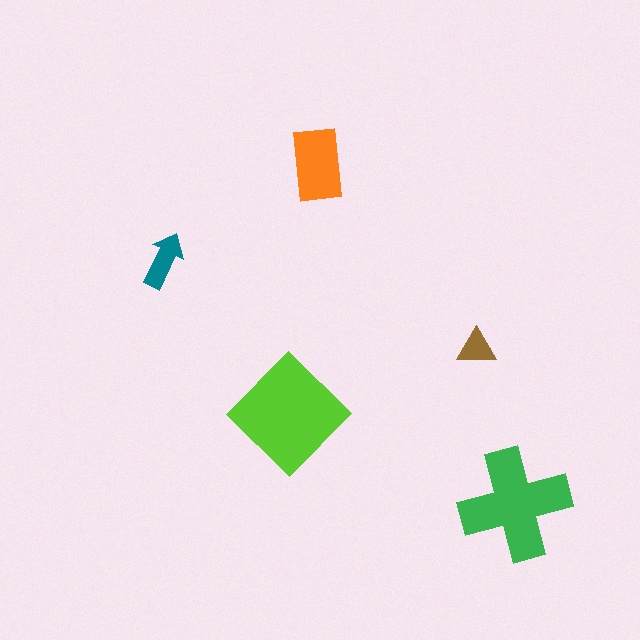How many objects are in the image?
There are 5 objects in the image.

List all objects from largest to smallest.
The lime diamond, the green cross, the orange rectangle, the teal arrow, the brown triangle.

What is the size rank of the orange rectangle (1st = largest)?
3rd.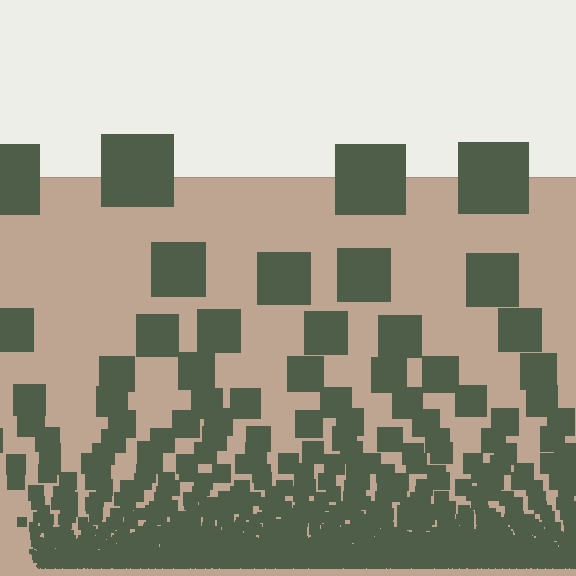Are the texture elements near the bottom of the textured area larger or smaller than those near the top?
Smaller. The gradient is inverted — elements near the bottom are smaller and denser.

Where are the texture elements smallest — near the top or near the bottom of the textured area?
Near the bottom.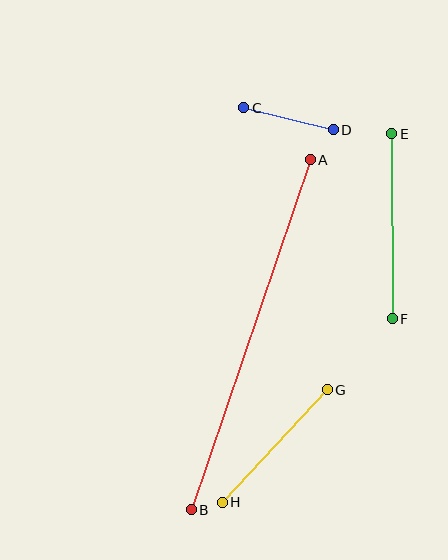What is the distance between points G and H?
The distance is approximately 154 pixels.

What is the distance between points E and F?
The distance is approximately 185 pixels.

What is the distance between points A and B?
The distance is approximately 369 pixels.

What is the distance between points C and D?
The distance is approximately 92 pixels.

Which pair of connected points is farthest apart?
Points A and B are farthest apart.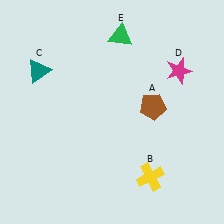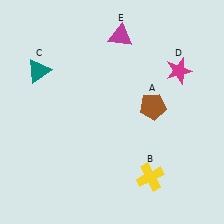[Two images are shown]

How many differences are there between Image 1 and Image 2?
There is 1 difference between the two images.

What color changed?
The triangle (E) changed from green in Image 1 to magenta in Image 2.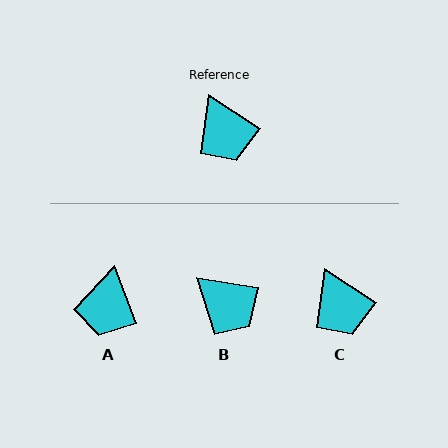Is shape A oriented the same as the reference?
No, it is off by about 35 degrees.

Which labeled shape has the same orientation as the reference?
C.